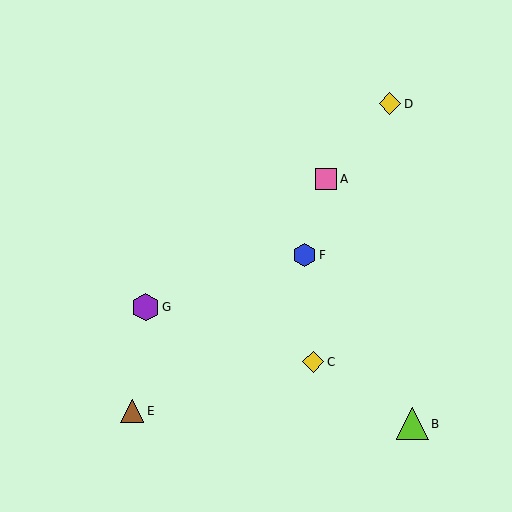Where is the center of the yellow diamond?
The center of the yellow diamond is at (390, 104).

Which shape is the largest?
The lime triangle (labeled B) is the largest.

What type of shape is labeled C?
Shape C is a yellow diamond.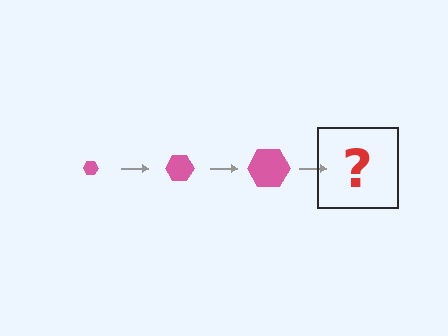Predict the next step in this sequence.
The next step is a pink hexagon, larger than the previous one.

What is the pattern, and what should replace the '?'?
The pattern is that the hexagon gets progressively larger each step. The '?' should be a pink hexagon, larger than the previous one.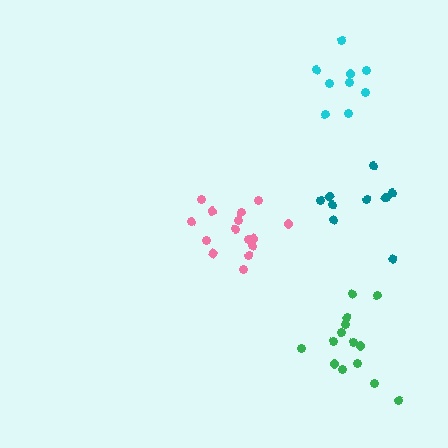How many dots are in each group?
Group 1: 10 dots, Group 2: 14 dots, Group 3: 15 dots, Group 4: 9 dots (48 total).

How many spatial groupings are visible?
There are 4 spatial groupings.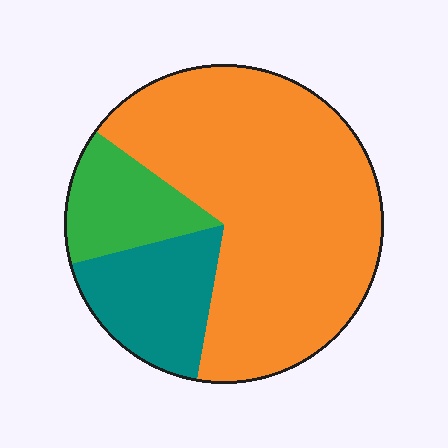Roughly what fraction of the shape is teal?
Teal takes up about one sixth (1/6) of the shape.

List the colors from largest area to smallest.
From largest to smallest: orange, teal, green.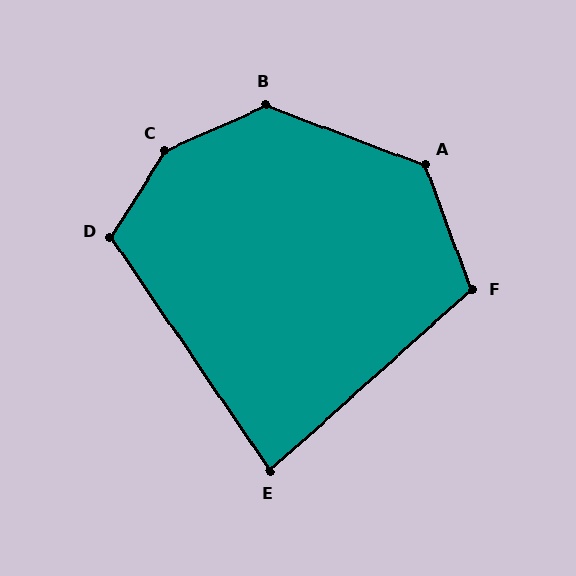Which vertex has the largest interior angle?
C, at approximately 146 degrees.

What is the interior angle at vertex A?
Approximately 131 degrees (obtuse).